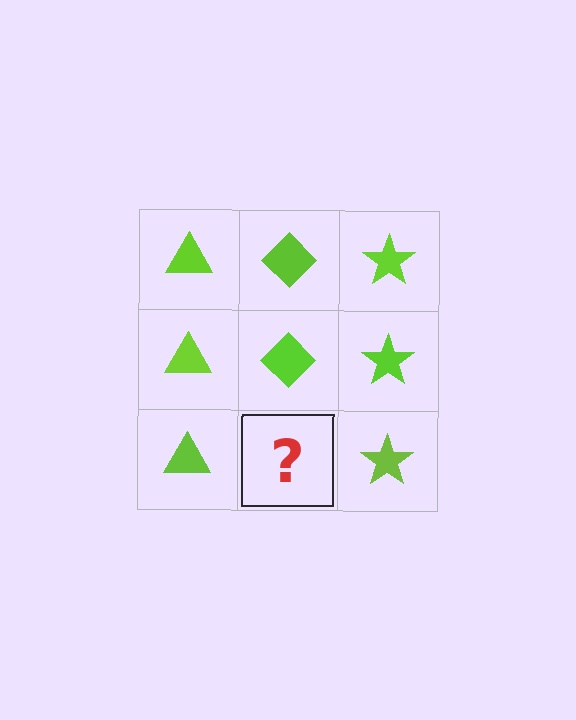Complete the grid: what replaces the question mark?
The question mark should be replaced with a lime diamond.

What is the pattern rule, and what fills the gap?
The rule is that each column has a consistent shape. The gap should be filled with a lime diamond.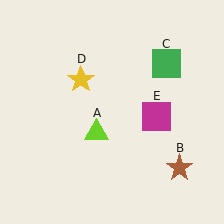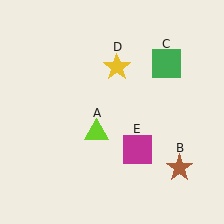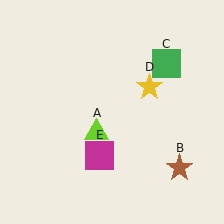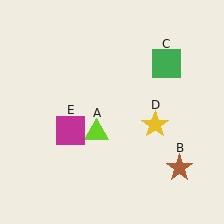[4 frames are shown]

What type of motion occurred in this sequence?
The yellow star (object D), magenta square (object E) rotated clockwise around the center of the scene.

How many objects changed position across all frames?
2 objects changed position: yellow star (object D), magenta square (object E).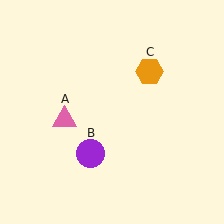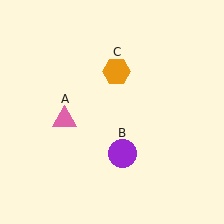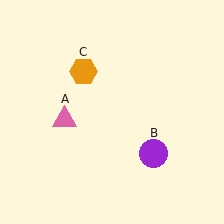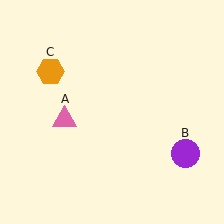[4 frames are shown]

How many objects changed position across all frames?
2 objects changed position: purple circle (object B), orange hexagon (object C).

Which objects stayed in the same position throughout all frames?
Pink triangle (object A) remained stationary.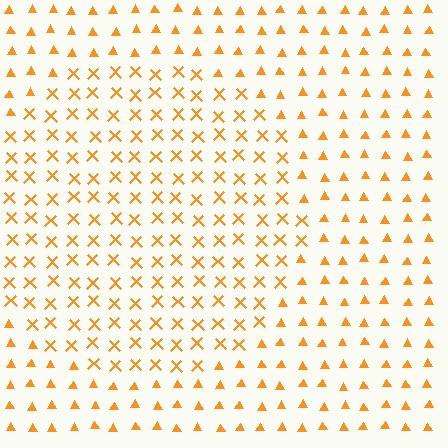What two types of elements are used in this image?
The image uses X marks inside the circle region and triangles outside it.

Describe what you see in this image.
The image is filled with small orange elements arranged in a uniform grid. A circle-shaped region contains X marks, while the surrounding area contains triangles. The boundary is defined purely by the change in element shape.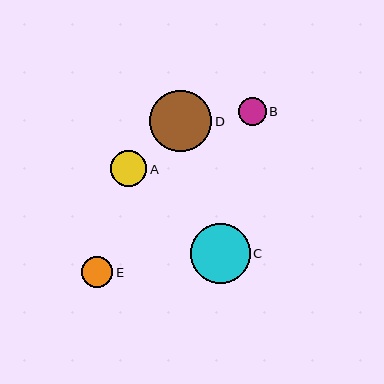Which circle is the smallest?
Circle B is the smallest with a size of approximately 27 pixels.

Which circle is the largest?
Circle D is the largest with a size of approximately 62 pixels.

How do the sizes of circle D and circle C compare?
Circle D and circle C are approximately the same size.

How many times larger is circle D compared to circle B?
Circle D is approximately 2.2 times the size of circle B.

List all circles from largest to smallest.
From largest to smallest: D, C, A, E, B.